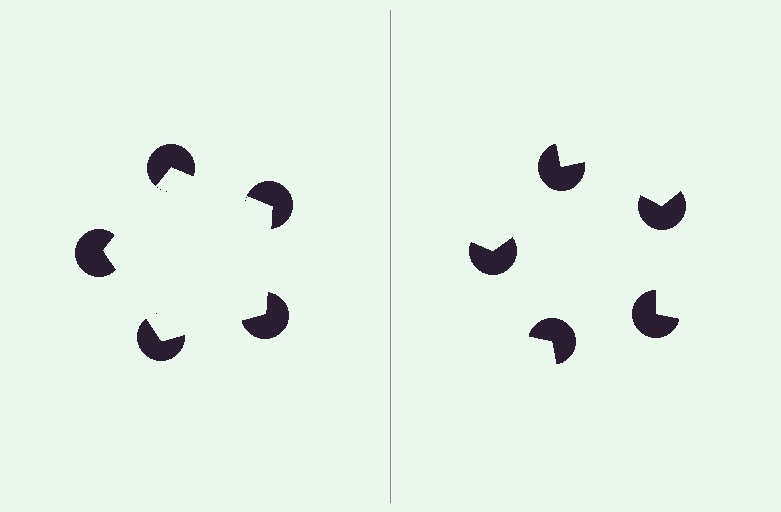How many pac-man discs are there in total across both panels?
10 — 5 on each side.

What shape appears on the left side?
An illusory pentagon.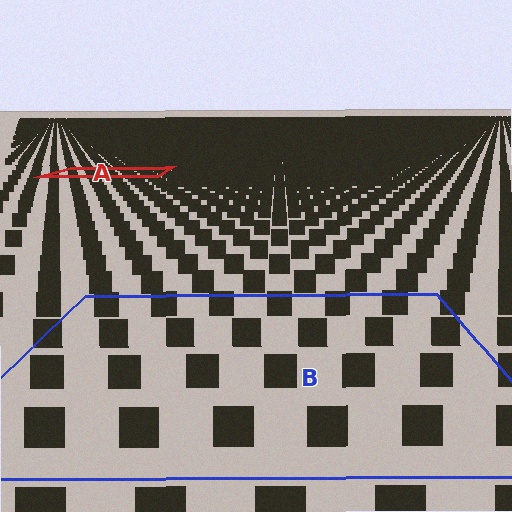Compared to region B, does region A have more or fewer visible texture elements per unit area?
Region A has more texture elements per unit area — they are packed more densely because it is farther away.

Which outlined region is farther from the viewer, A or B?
Region A is farther from the viewer — the texture elements inside it appear smaller and more densely packed.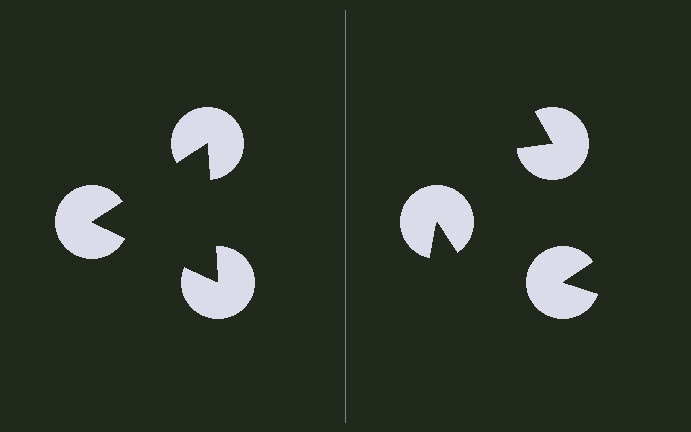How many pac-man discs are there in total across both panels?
6 — 3 on each side.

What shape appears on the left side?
An illusory triangle.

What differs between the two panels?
The pac-man discs are positioned identically on both sides; only the wedge orientations differ. On the left they align to a triangle; on the right they are misaligned.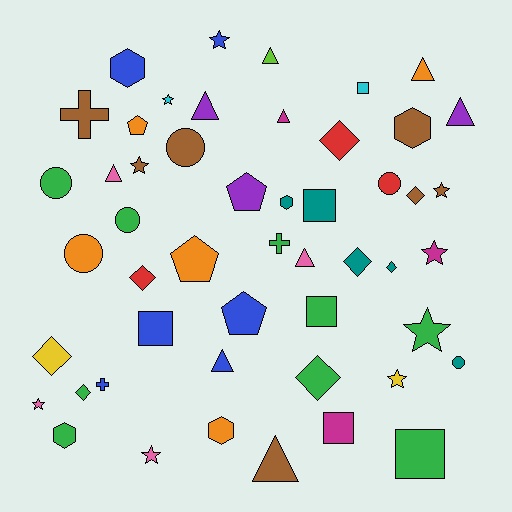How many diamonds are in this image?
There are 8 diamonds.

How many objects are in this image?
There are 50 objects.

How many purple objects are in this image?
There are 3 purple objects.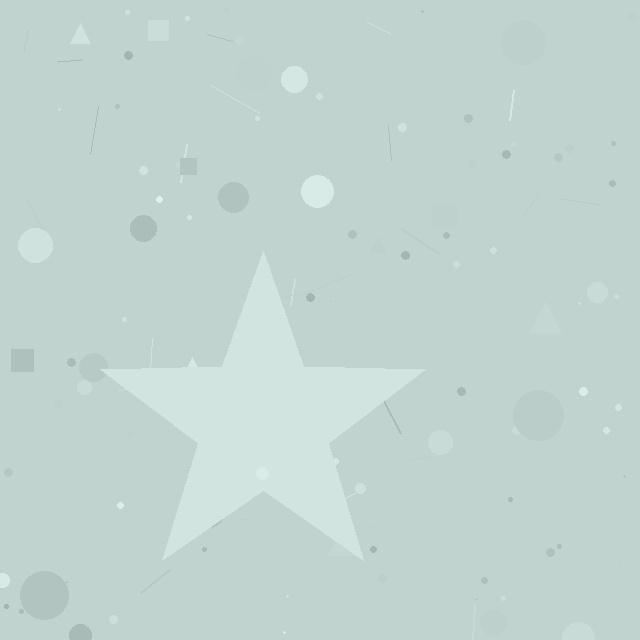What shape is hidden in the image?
A star is hidden in the image.